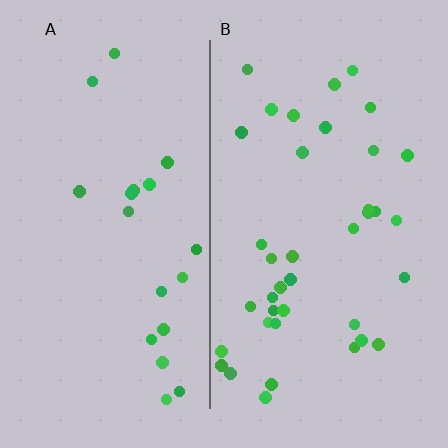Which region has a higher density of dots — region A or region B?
B (the right).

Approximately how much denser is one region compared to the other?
Approximately 2.0× — region B over region A.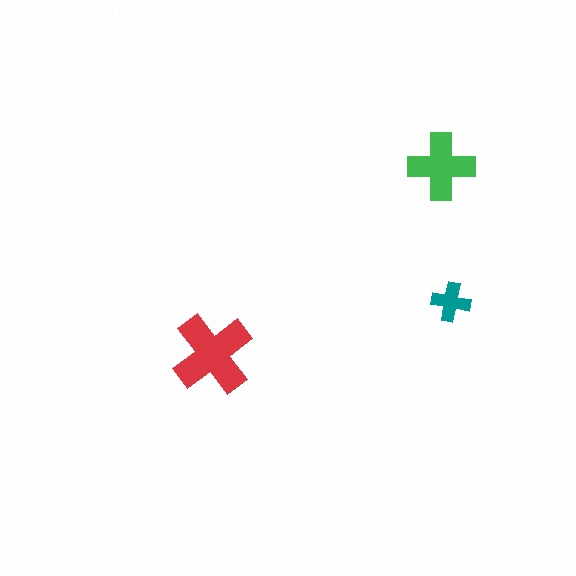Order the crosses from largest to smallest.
the red one, the green one, the teal one.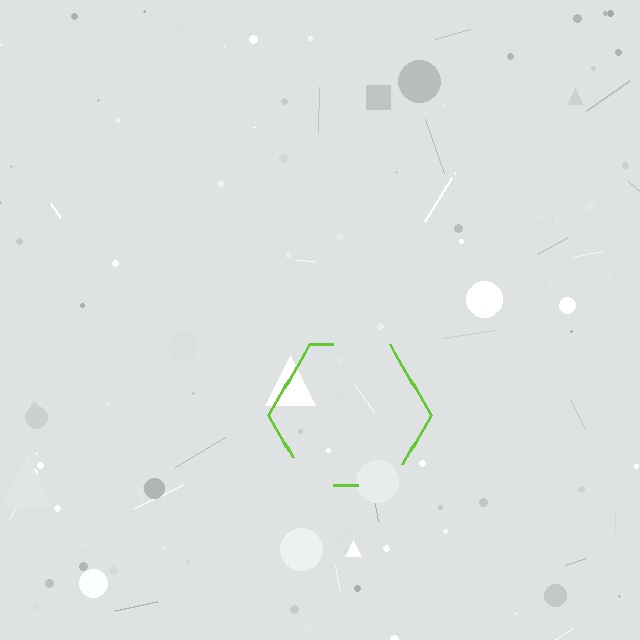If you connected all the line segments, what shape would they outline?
They would outline a hexagon.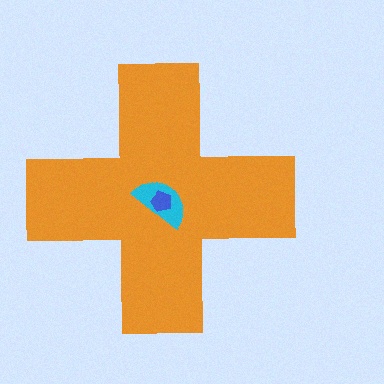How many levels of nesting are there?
3.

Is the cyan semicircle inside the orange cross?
Yes.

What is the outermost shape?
The orange cross.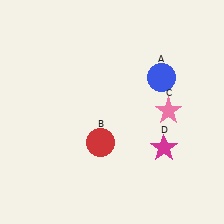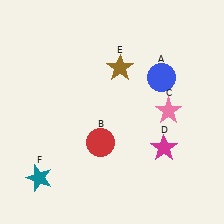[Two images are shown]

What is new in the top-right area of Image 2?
A brown star (E) was added in the top-right area of Image 2.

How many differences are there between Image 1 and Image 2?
There are 2 differences between the two images.